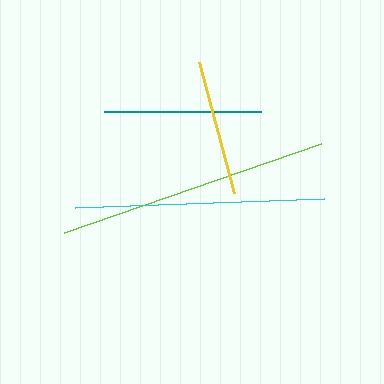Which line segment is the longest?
The lime line is the longest at approximately 272 pixels.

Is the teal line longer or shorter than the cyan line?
The cyan line is longer than the teal line.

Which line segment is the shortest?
The yellow line is the shortest at approximately 135 pixels.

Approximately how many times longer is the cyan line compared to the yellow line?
The cyan line is approximately 1.8 times the length of the yellow line.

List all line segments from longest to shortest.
From longest to shortest: lime, cyan, teal, yellow.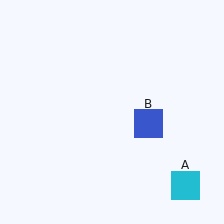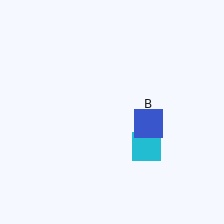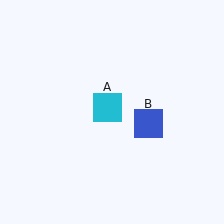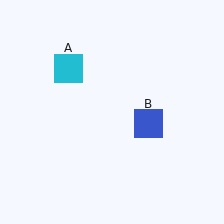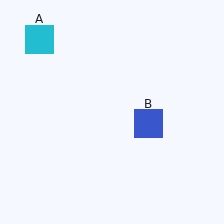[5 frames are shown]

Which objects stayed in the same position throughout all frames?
Blue square (object B) remained stationary.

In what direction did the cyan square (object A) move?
The cyan square (object A) moved up and to the left.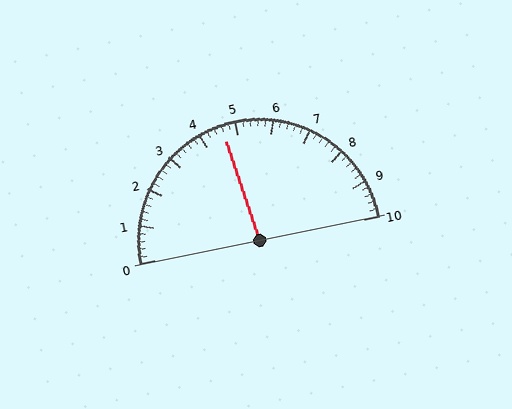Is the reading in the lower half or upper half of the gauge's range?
The reading is in the lower half of the range (0 to 10).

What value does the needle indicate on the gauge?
The needle indicates approximately 4.6.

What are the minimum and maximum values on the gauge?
The gauge ranges from 0 to 10.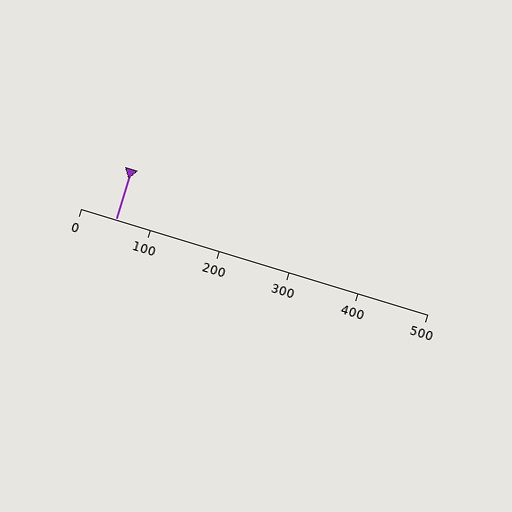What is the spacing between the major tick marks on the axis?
The major ticks are spaced 100 apart.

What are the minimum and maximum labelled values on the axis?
The axis runs from 0 to 500.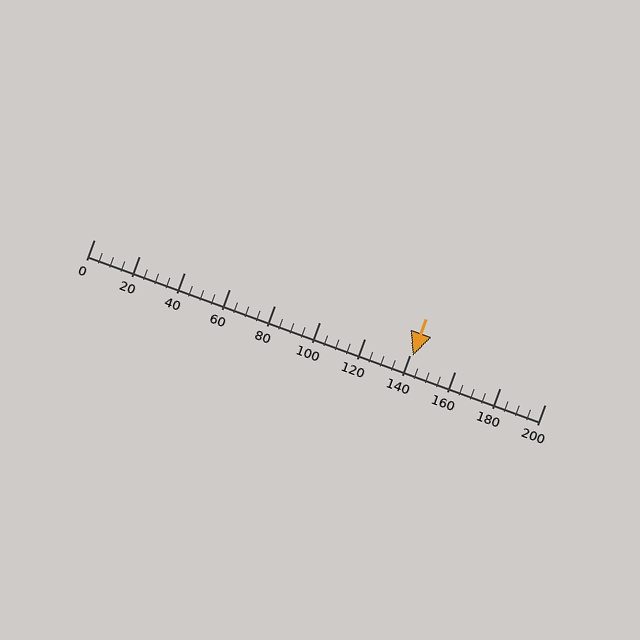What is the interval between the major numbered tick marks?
The major tick marks are spaced 20 units apart.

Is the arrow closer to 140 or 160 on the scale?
The arrow is closer to 140.